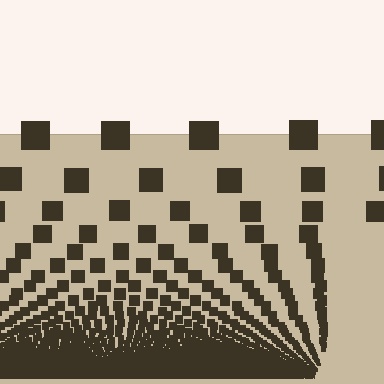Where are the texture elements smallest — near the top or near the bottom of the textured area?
Near the bottom.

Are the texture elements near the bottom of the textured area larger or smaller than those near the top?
Smaller. The gradient is inverted — elements near the bottom are smaller and denser.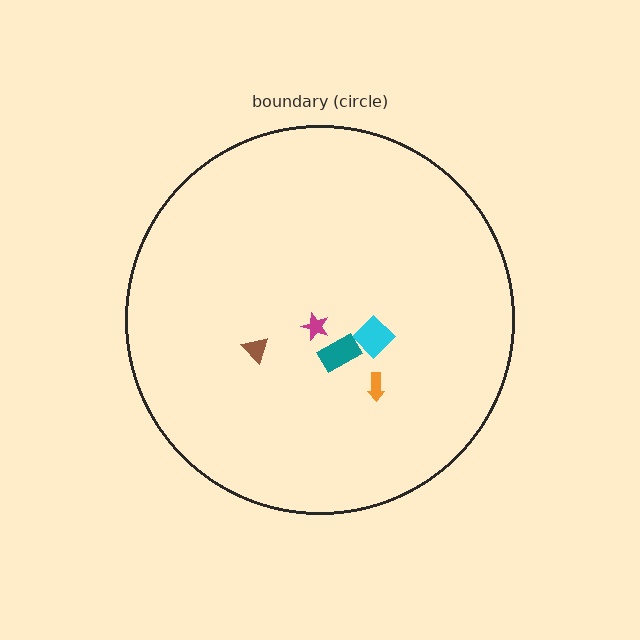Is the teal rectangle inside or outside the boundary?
Inside.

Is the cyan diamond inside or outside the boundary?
Inside.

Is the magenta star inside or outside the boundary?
Inside.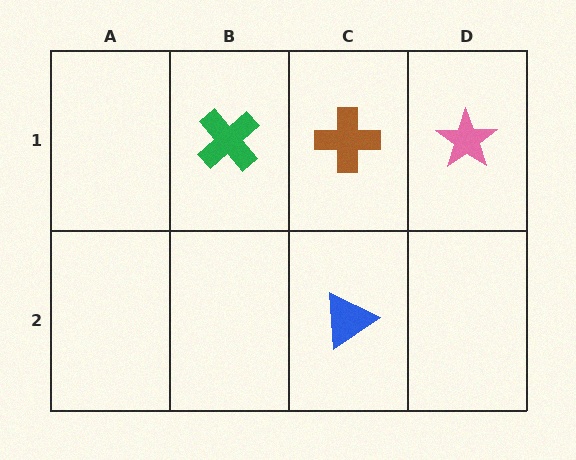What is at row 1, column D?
A pink star.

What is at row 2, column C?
A blue triangle.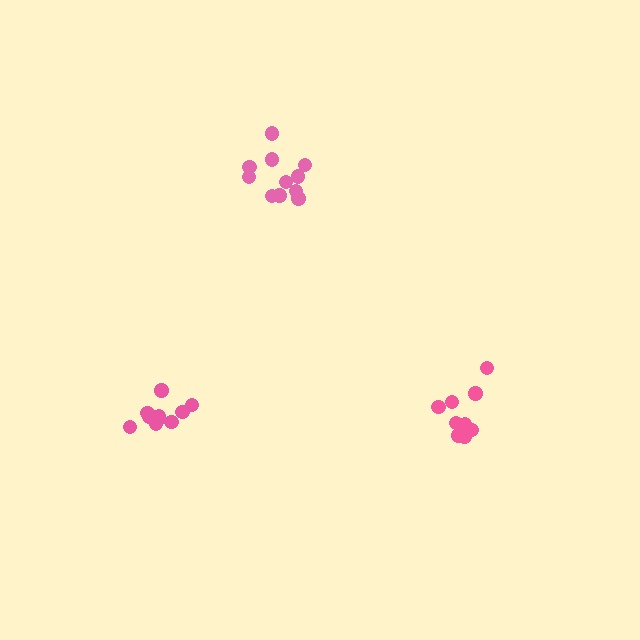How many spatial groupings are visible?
There are 3 spatial groupings.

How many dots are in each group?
Group 1: 11 dots, Group 2: 9 dots, Group 3: 11 dots (31 total).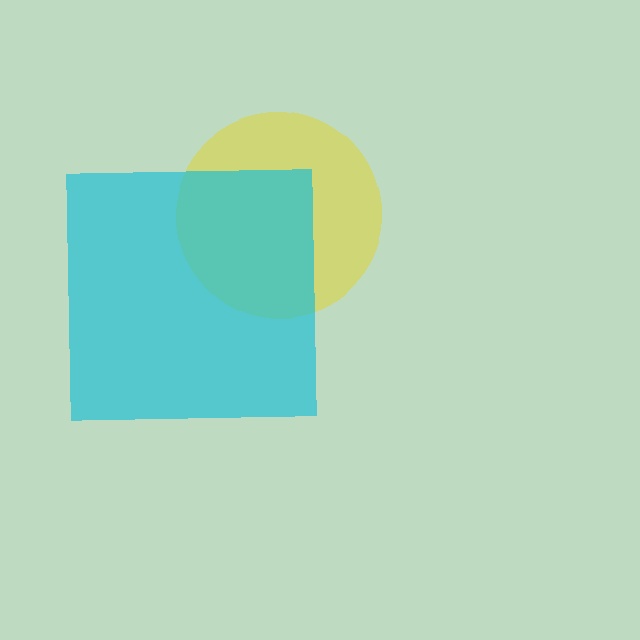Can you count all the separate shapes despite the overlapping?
Yes, there are 2 separate shapes.